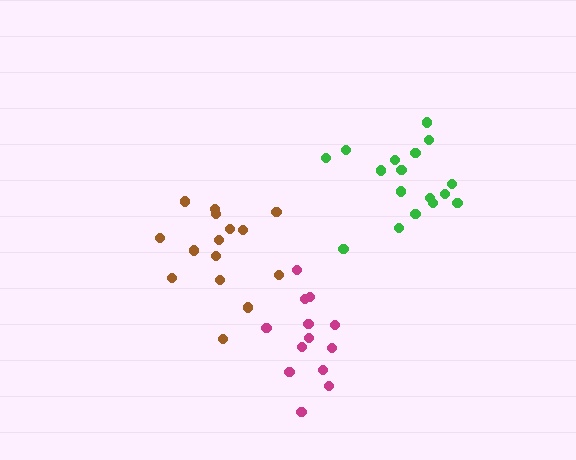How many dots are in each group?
Group 1: 17 dots, Group 2: 13 dots, Group 3: 15 dots (45 total).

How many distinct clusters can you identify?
There are 3 distinct clusters.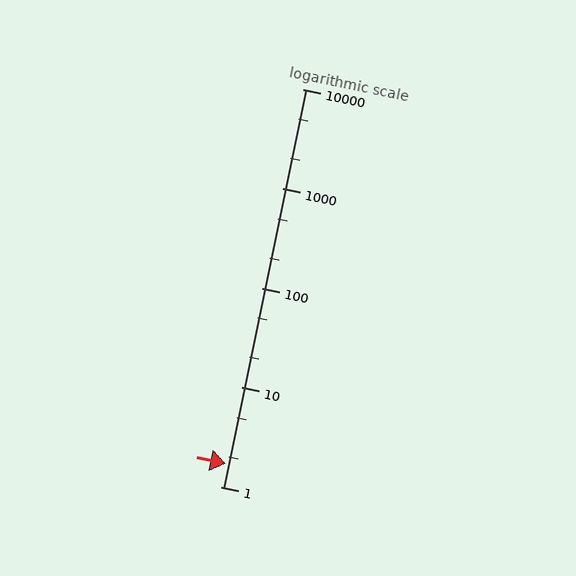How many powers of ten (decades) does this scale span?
The scale spans 4 decades, from 1 to 10000.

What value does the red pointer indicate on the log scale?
The pointer indicates approximately 1.7.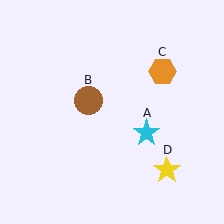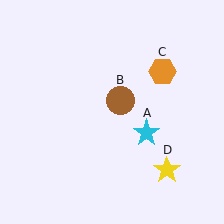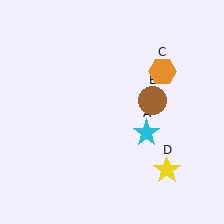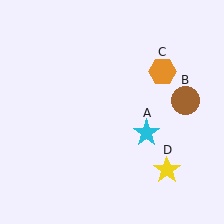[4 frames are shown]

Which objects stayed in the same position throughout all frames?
Cyan star (object A) and orange hexagon (object C) and yellow star (object D) remained stationary.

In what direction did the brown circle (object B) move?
The brown circle (object B) moved right.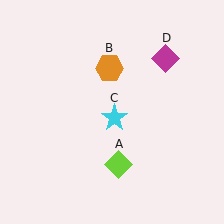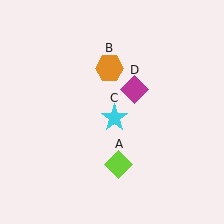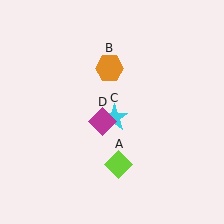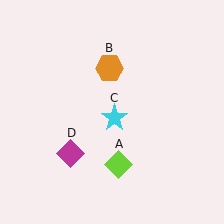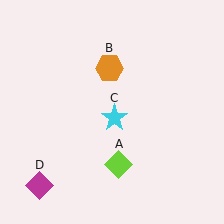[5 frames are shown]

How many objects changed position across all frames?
1 object changed position: magenta diamond (object D).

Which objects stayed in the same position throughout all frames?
Lime diamond (object A) and orange hexagon (object B) and cyan star (object C) remained stationary.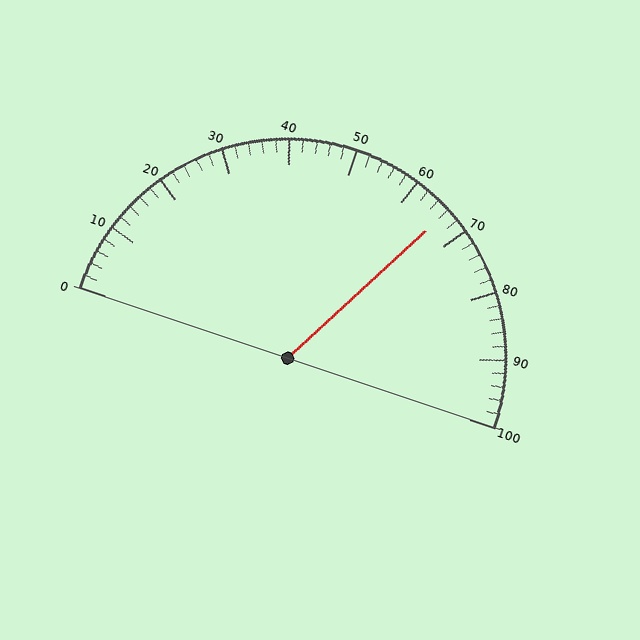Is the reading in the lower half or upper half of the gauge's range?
The reading is in the upper half of the range (0 to 100).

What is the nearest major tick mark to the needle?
The nearest major tick mark is 70.